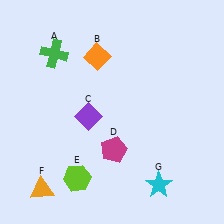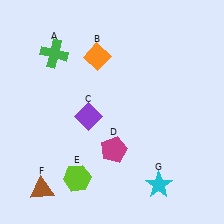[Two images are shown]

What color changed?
The triangle (F) changed from orange in Image 1 to brown in Image 2.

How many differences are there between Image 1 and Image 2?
There is 1 difference between the two images.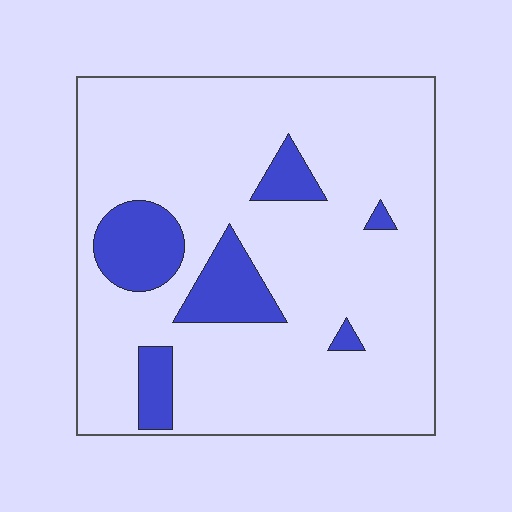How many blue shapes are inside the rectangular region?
6.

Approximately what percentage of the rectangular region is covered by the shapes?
Approximately 15%.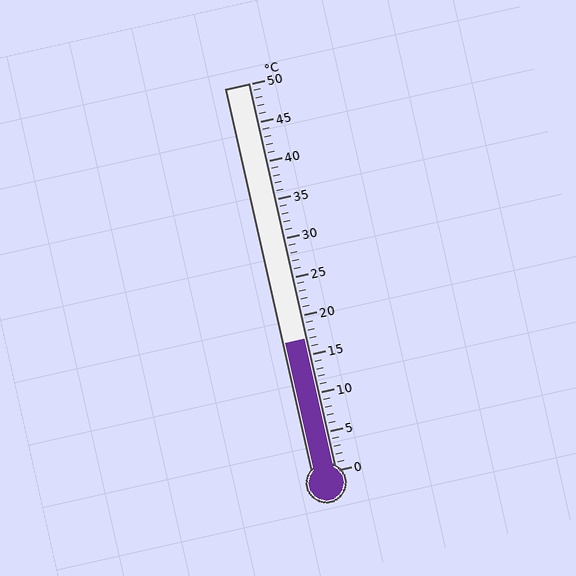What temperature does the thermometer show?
The thermometer shows approximately 17°C.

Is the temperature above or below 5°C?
The temperature is above 5°C.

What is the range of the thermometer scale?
The thermometer scale ranges from 0°C to 50°C.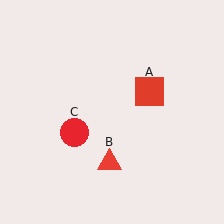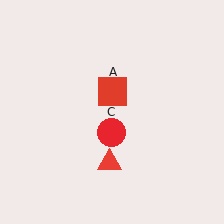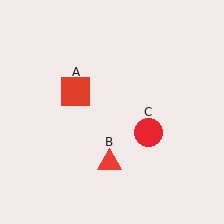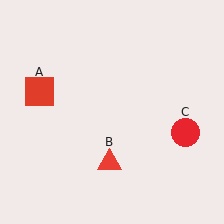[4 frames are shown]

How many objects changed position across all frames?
2 objects changed position: red square (object A), red circle (object C).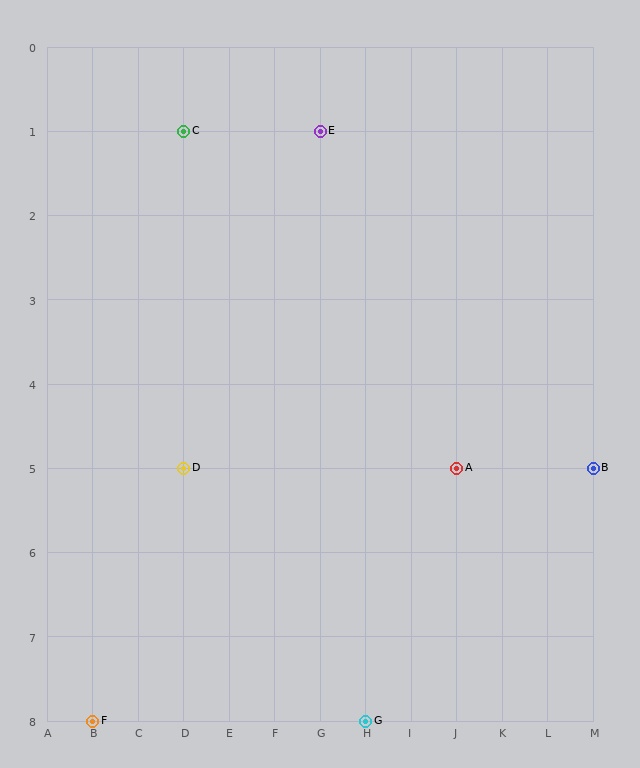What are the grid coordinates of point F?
Point F is at grid coordinates (B, 8).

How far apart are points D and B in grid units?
Points D and B are 9 columns apart.